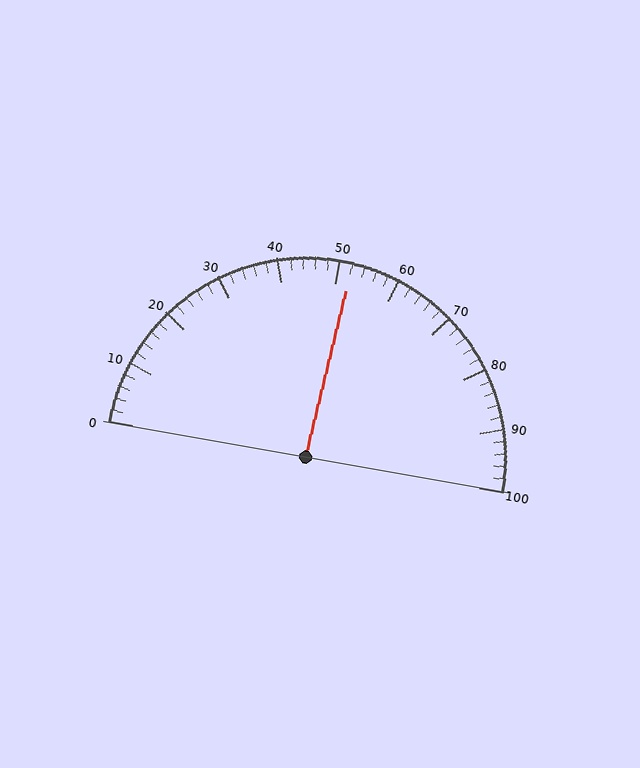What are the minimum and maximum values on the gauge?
The gauge ranges from 0 to 100.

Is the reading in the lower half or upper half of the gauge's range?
The reading is in the upper half of the range (0 to 100).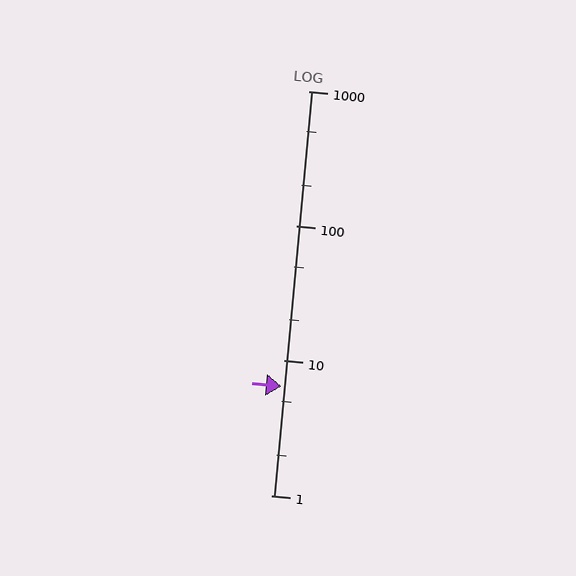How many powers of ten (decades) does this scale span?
The scale spans 3 decades, from 1 to 1000.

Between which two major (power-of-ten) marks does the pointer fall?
The pointer is between 1 and 10.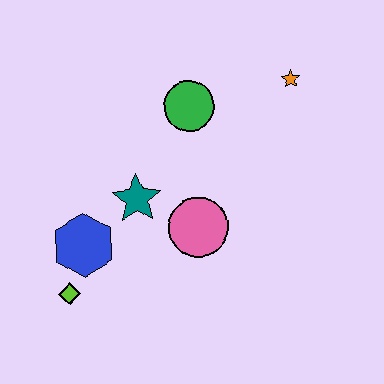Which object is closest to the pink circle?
The teal star is closest to the pink circle.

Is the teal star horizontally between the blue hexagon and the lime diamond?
No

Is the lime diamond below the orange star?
Yes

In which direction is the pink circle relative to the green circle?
The pink circle is below the green circle.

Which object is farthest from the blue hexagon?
The orange star is farthest from the blue hexagon.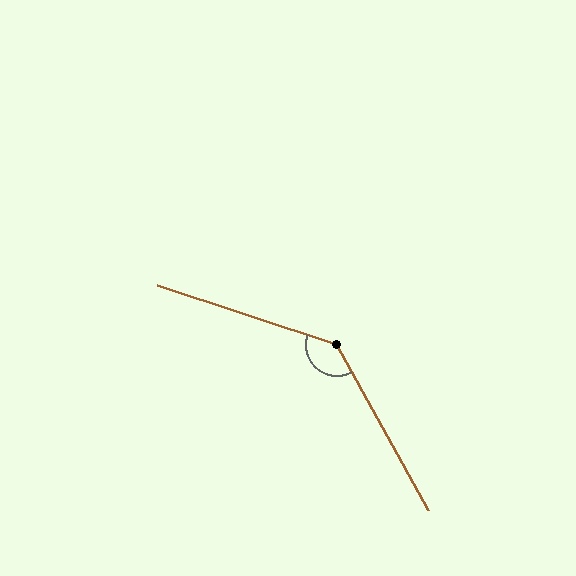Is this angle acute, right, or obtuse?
It is obtuse.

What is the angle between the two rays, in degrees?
Approximately 137 degrees.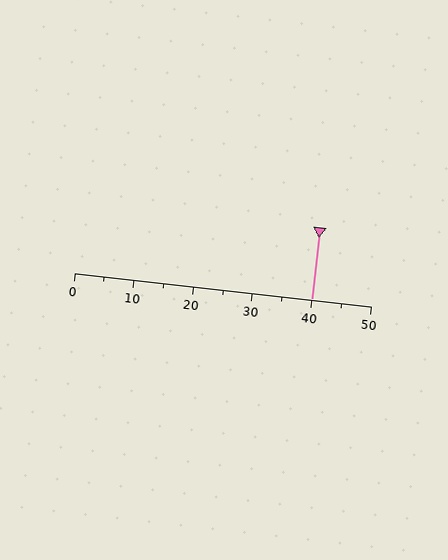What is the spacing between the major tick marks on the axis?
The major ticks are spaced 10 apart.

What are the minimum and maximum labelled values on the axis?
The axis runs from 0 to 50.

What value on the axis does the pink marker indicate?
The marker indicates approximately 40.